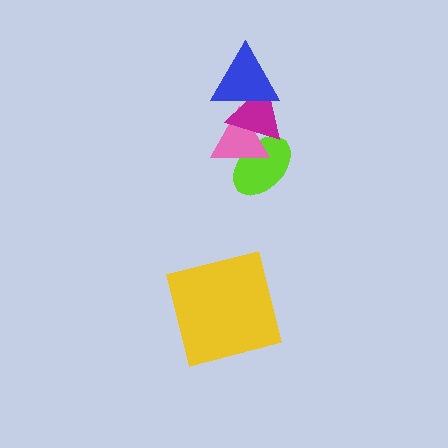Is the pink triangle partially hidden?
Yes, it is partially covered by another shape.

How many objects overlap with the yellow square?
0 objects overlap with the yellow square.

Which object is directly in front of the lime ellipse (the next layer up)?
The pink triangle is directly in front of the lime ellipse.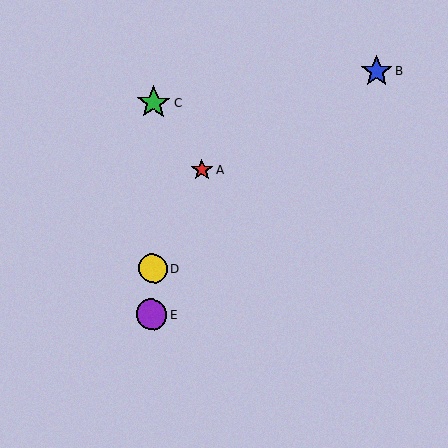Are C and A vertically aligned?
No, C is at x≈154 and A is at x≈202.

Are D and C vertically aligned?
Yes, both are at x≈152.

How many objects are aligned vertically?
3 objects (C, D, E) are aligned vertically.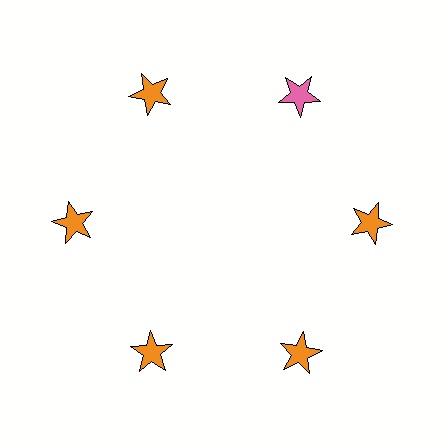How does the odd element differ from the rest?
It has a different color: pink instead of orange.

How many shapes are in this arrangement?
There are 6 shapes arranged in a ring pattern.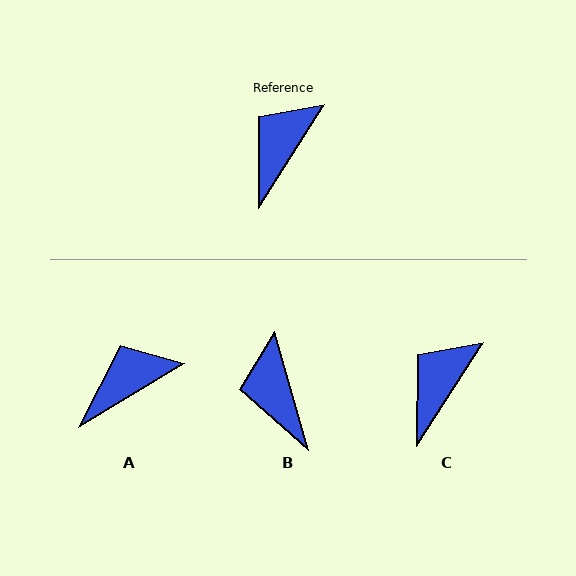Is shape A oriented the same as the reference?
No, it is off by about 27 degrees.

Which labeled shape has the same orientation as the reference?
C.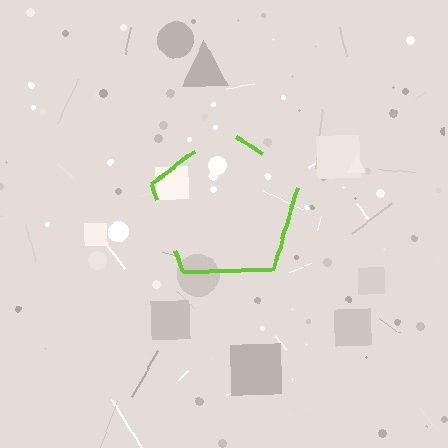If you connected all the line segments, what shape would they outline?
They would outline a pentagon.